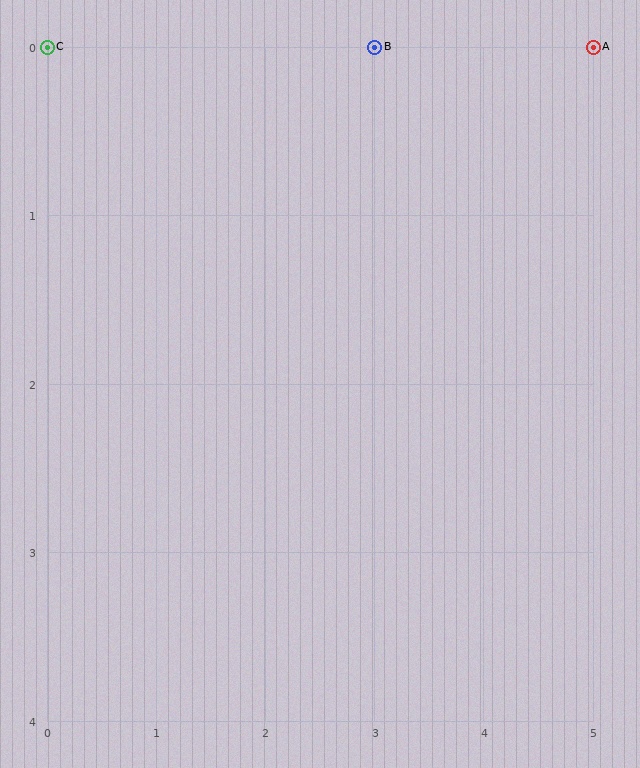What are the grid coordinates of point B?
Point B is at grid coordinates (3, 0).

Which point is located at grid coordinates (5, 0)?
Point A is at (5, 0).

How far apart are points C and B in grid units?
Points C and B are 3 columns apart.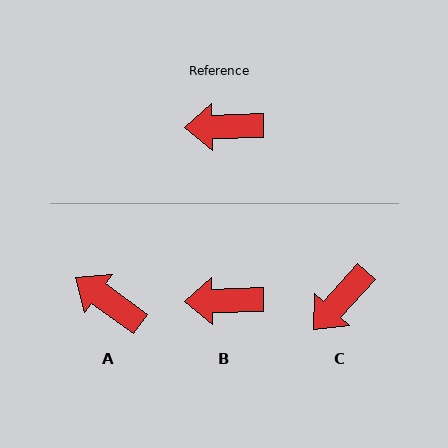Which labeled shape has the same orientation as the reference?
B.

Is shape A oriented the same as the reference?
No, it is off by about 38 degrees.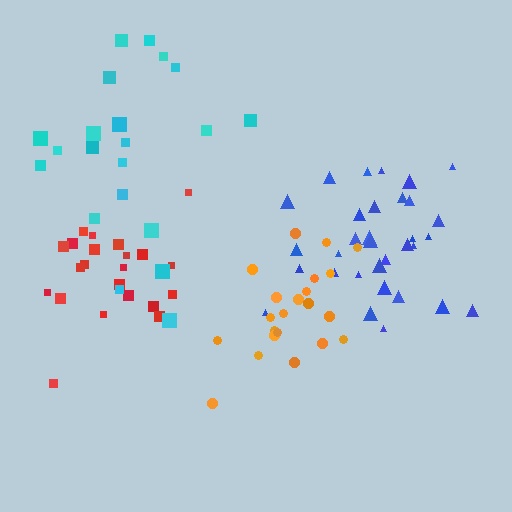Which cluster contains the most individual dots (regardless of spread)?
Blue (32).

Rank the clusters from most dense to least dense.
orange, blue, red, cyan.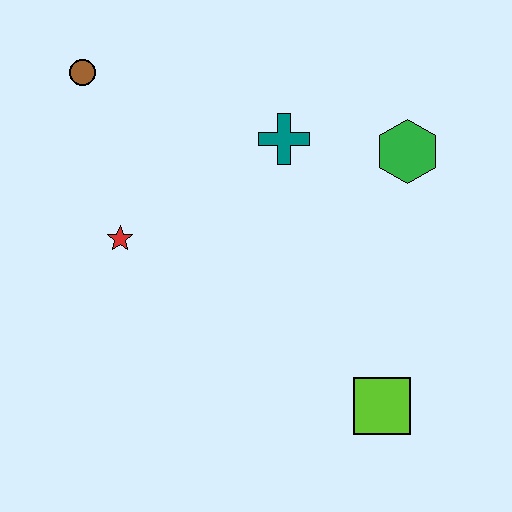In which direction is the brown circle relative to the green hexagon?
The brown circle is to the left of the green hexagon.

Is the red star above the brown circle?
No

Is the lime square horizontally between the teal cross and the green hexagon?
Yes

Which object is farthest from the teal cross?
The lime square is farthest from the teal cross.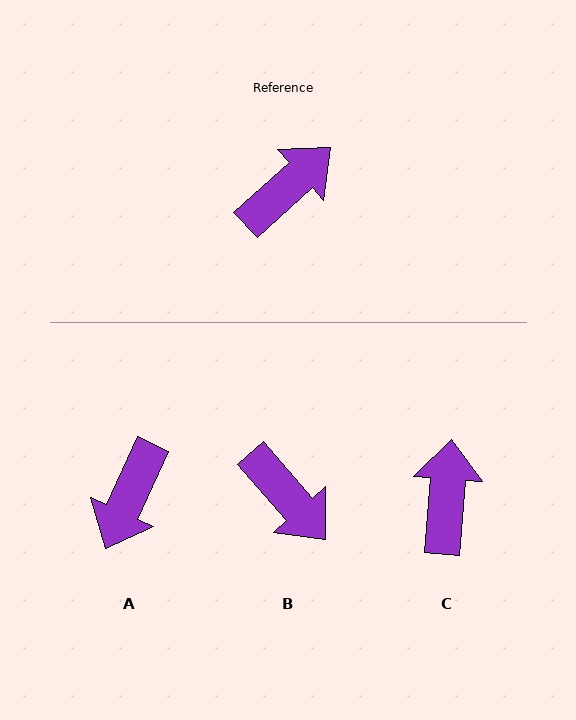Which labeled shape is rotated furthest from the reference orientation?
A, about 157 degrees away.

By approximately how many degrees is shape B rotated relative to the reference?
Approximately 91 degrees clockwise.